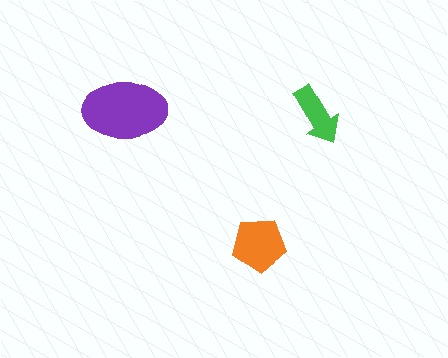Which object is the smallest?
The green arrow.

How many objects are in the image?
There are 3 objects in the image.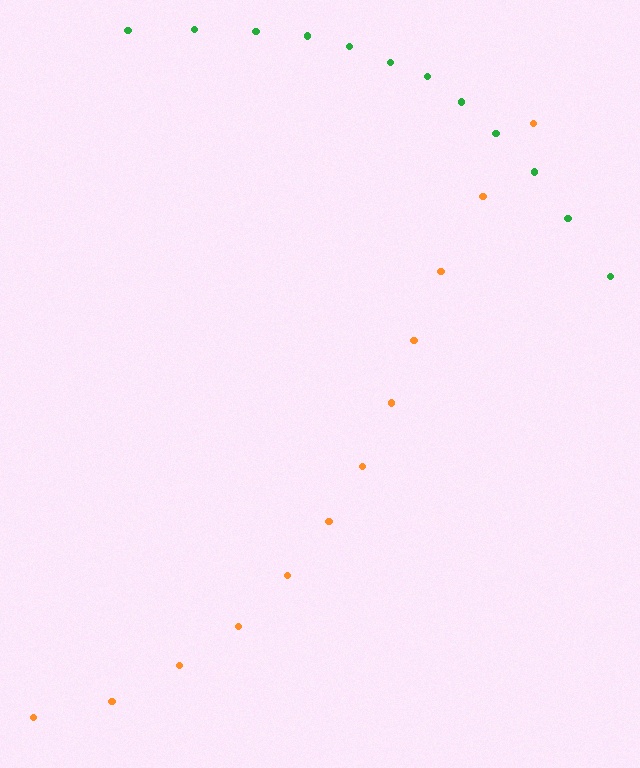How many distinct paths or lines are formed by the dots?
There are 2 distinct paths.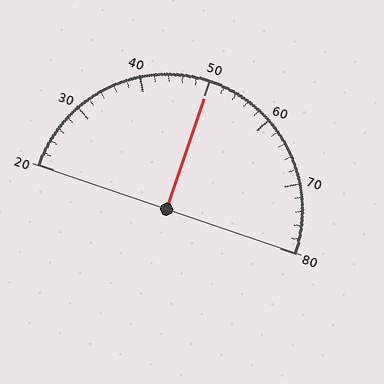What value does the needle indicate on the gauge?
The needle indicates approximately 50.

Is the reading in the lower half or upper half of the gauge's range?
The reading is in the upper half of the range (20 to 80).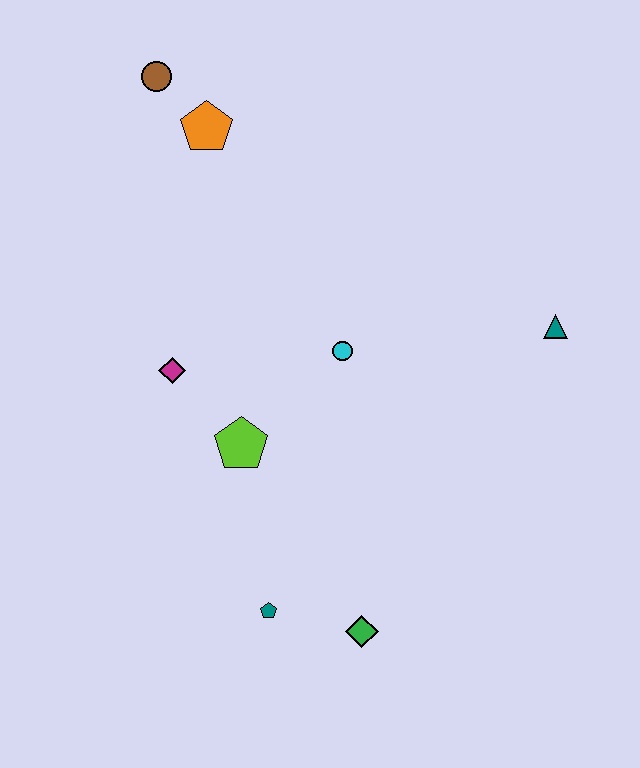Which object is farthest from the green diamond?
The brown circle is farthest from the green diamond.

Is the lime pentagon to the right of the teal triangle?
No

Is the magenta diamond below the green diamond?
No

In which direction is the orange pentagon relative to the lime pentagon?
The orange pentagon is above the lime pentagon.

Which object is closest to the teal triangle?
The cyan circle is closest to the teal triangle.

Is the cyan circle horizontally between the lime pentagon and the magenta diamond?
No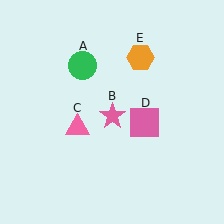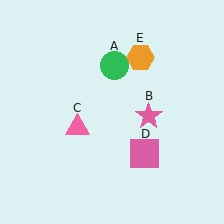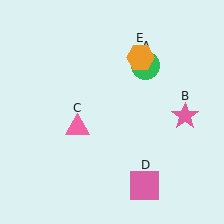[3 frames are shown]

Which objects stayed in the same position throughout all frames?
Pink triangle (object C) and orange hexagon (object E) remained stationary.